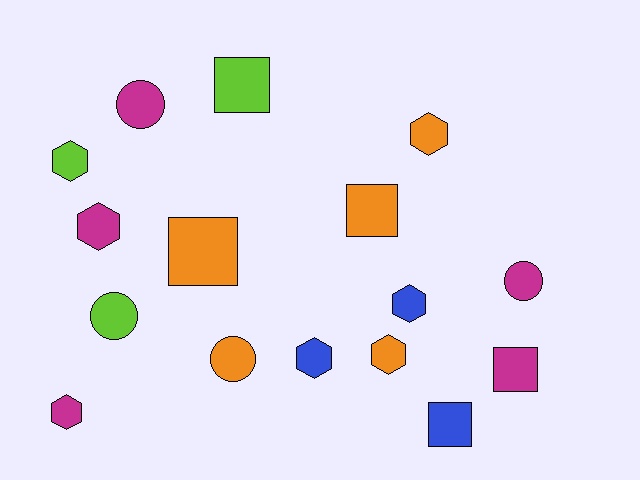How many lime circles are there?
There is 1 lime circle.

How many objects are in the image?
There are 16 objects.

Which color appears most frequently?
Orange, with 5 objects.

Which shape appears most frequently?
Hexagon, with 7 objects.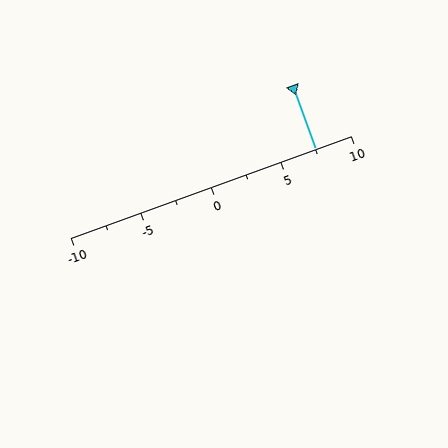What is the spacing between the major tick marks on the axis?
The major ticks are spaced 5 apart.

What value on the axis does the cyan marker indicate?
The marker indicates approximately 7.5.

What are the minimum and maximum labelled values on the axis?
The axis runs from -10 to 10.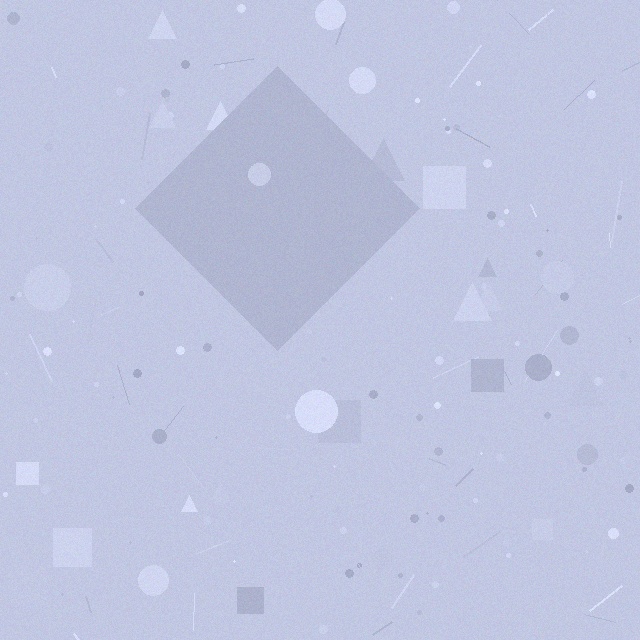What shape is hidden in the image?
A diamond is hidden in the image.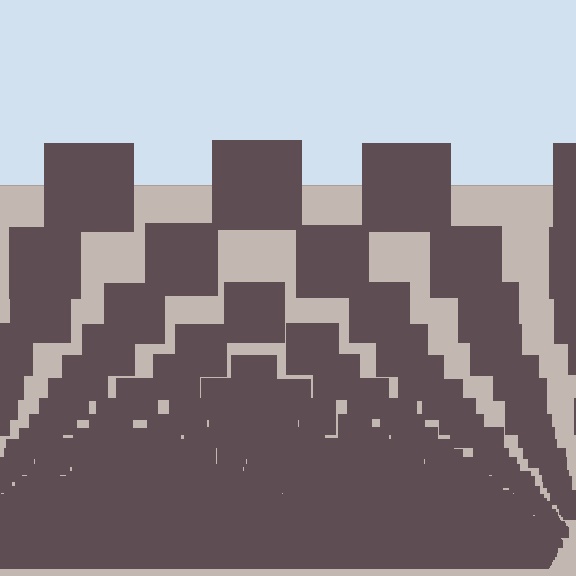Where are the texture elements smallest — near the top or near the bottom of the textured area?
Near the bottom.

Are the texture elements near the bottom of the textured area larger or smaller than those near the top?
Smaller. The gradient is inverted — elements near the bottom are smaller and denser.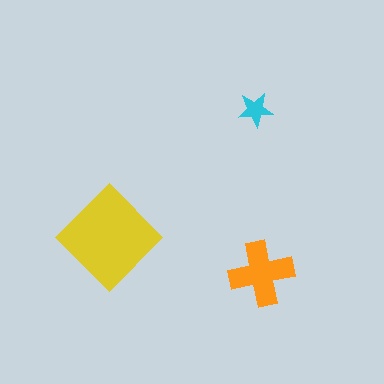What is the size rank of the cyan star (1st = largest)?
3rd.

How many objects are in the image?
There are 3 objects in the image.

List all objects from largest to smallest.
The yellow diamond, the orange cross, the cyan star.